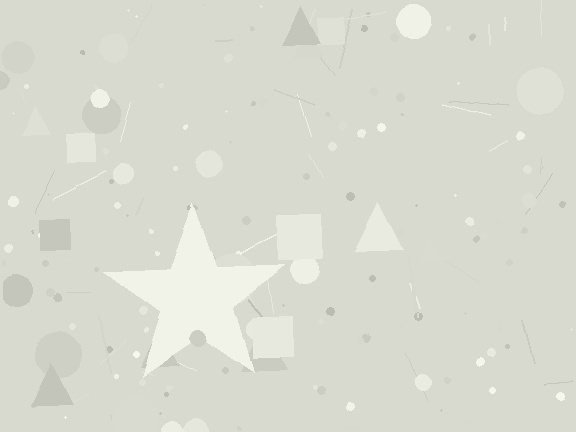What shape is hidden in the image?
A star is hidden in the image.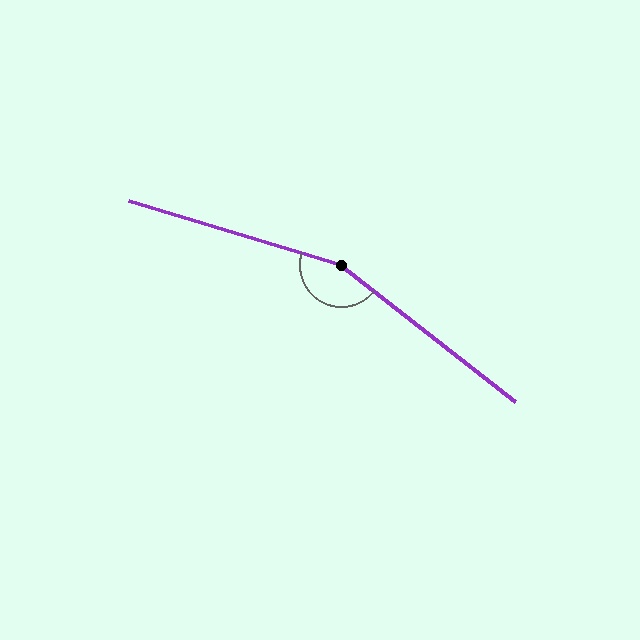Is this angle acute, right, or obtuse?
It is obtuse.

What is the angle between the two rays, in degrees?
Approximately 159 degrees.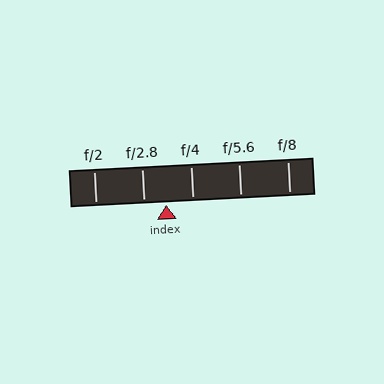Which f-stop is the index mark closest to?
The index mark is closest to f/2.8.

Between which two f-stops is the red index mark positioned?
The index mark is between f/2.8 and f/4.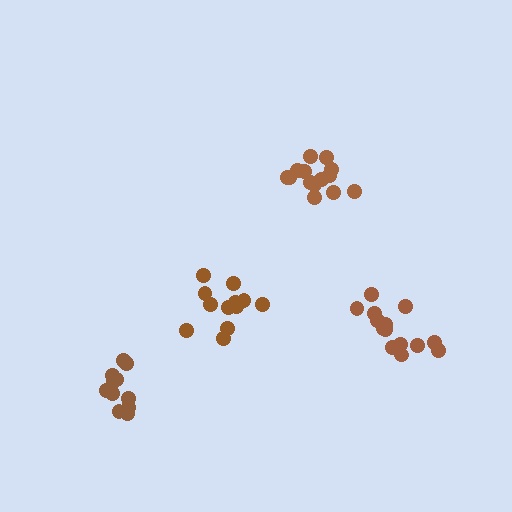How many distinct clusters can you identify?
There are 4 distinct clusters.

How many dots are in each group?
Group 1: 14 dots, Group 2: 12 dots, Group 3: 12 dots, Group 4: 14 dots (52 total).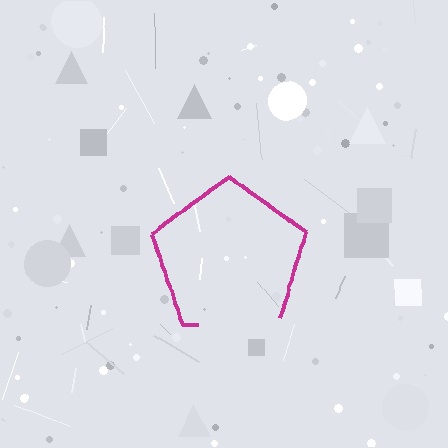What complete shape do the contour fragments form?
The contour fragments form a pentagon.